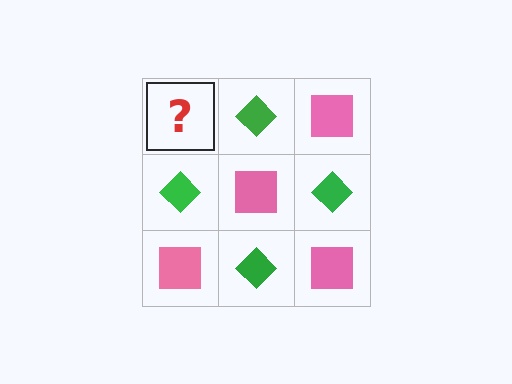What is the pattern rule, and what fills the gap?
The rule is that it alternates pink square and green diamond in a checkerboard pattern. The gap should be filled with a pink square.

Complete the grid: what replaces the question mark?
The question mark should be replaced with a pink square.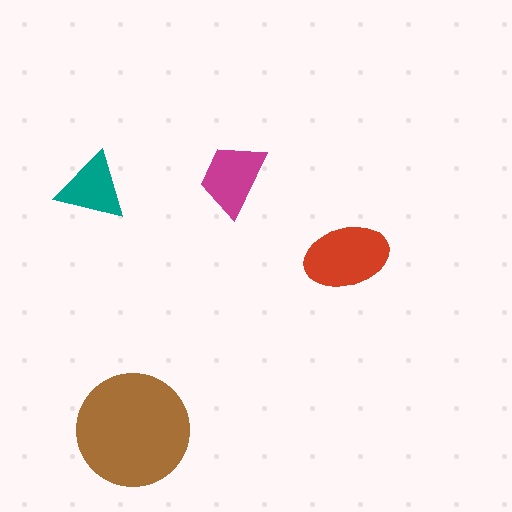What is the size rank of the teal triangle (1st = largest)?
4th.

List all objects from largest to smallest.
The brown circle, the red ellipse, the magenta trapezoid, the teal triangle.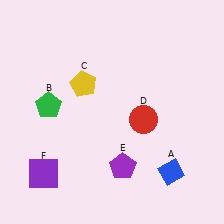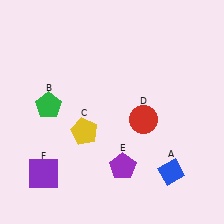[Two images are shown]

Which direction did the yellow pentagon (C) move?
The yellow pentagon (C) moved down.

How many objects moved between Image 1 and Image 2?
1 object moved between the two images.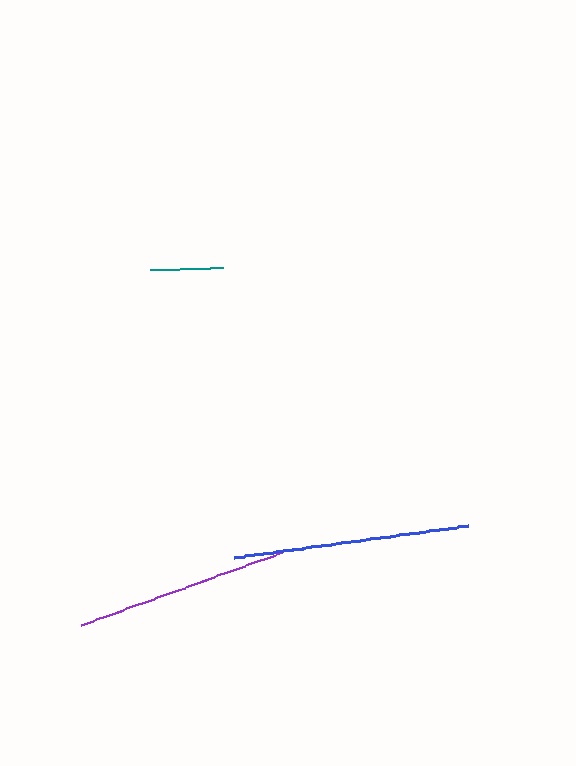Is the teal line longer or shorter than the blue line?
The blue line is longer than the teal line.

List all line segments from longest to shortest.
From longest to shortest: blue, purple, teal.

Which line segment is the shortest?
The teal line is the shortest at approximately 74 pixels.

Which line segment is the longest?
The blue line is the longest at approximately 236 pixels.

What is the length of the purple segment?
The purple segment is approximately 214 pixels long.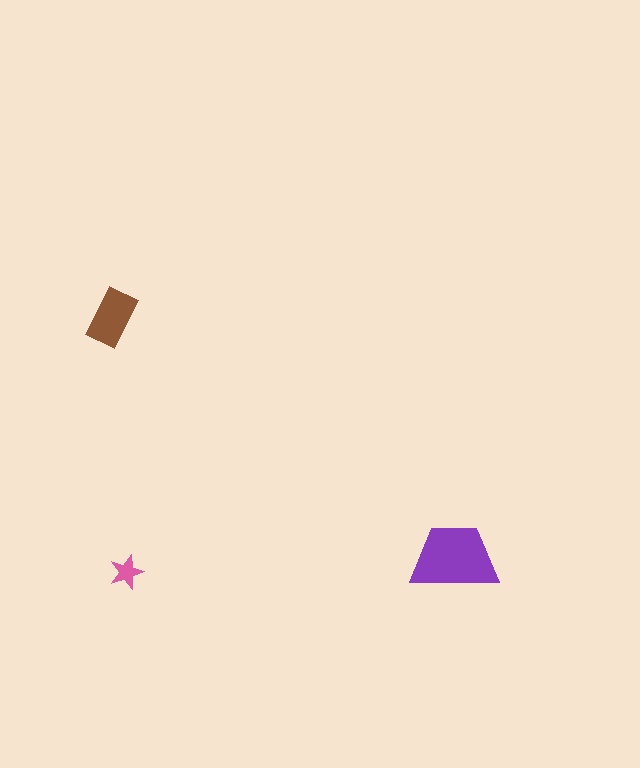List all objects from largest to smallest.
The purple trapezoid, the brown rectangle, the pink star.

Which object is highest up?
The brown rectangle is topmost.